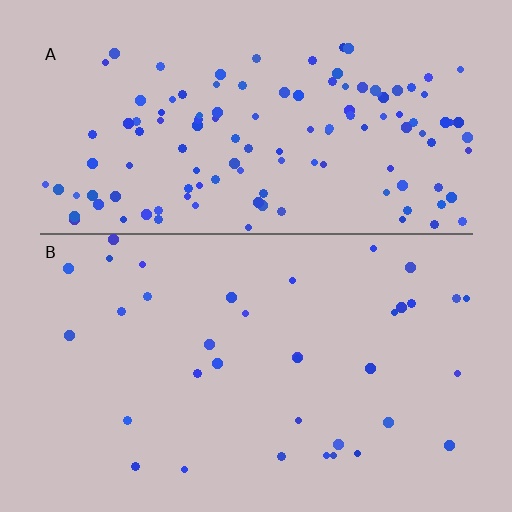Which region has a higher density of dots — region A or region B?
A (the top).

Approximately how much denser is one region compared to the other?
Approximately 3.5× — region A over region B.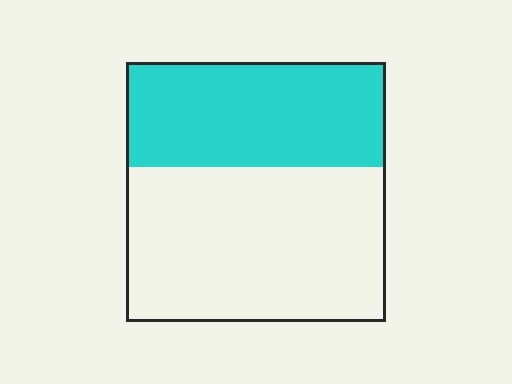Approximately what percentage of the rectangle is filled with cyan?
Approximately 40%.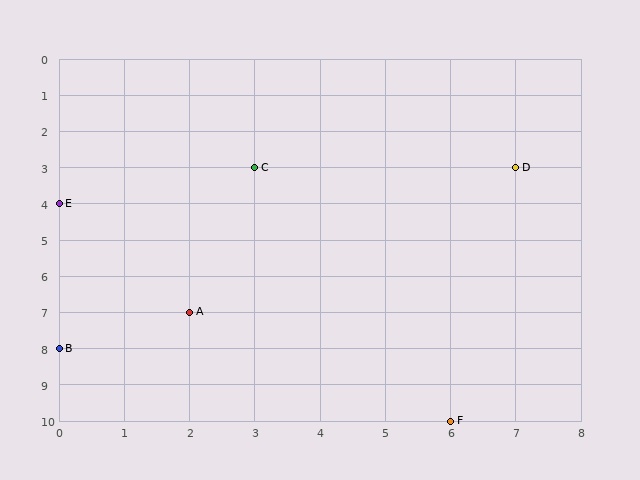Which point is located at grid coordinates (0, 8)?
Point B is at (0, 8).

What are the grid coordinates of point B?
Point B is at grid coordinates (0, 8).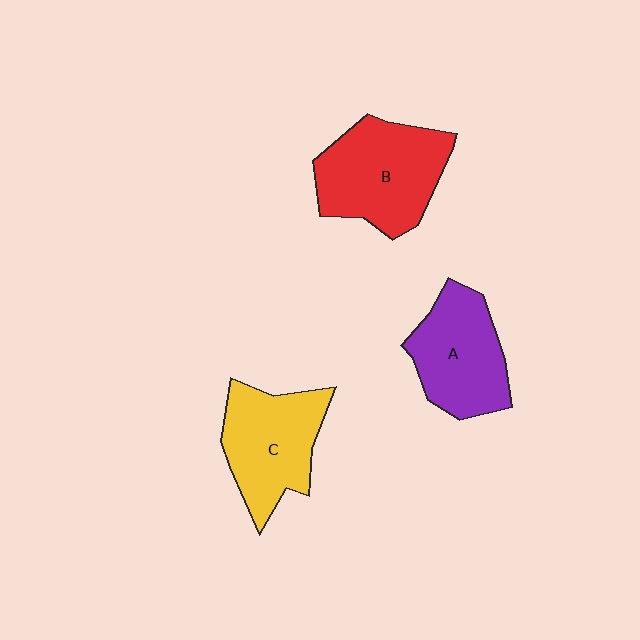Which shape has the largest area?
Shape B (red).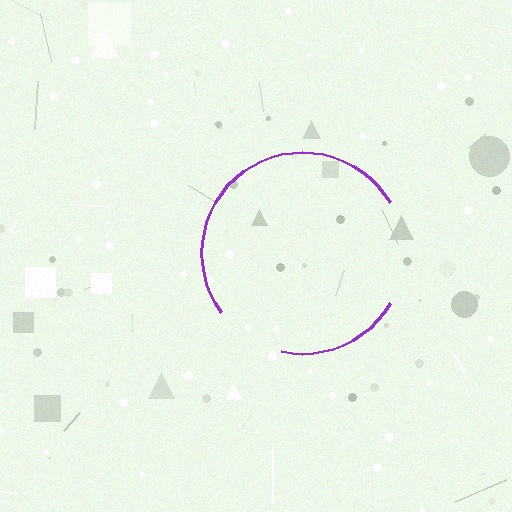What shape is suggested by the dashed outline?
The dashed outline suggests a circle.